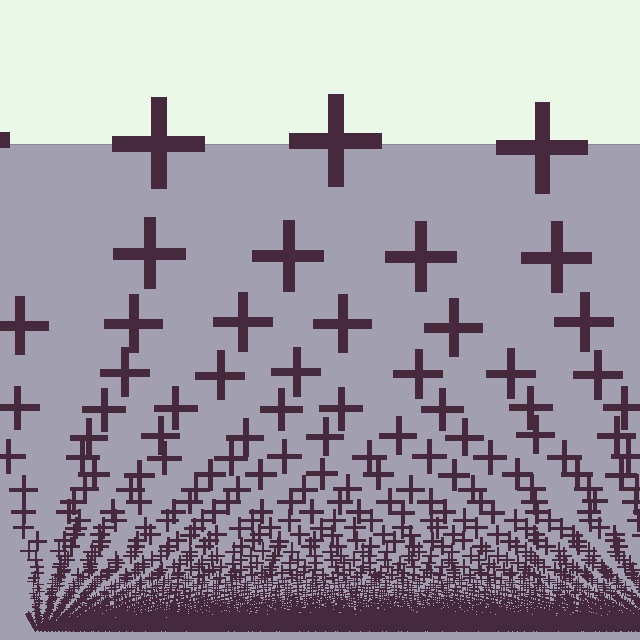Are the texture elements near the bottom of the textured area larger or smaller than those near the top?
Smaller. The gradient is inverted — elements near the bottom are smaller and denser.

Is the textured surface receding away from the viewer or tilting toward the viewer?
The surface appears to tilt toward the viewer. Texture elements get larger and sparser toward the top.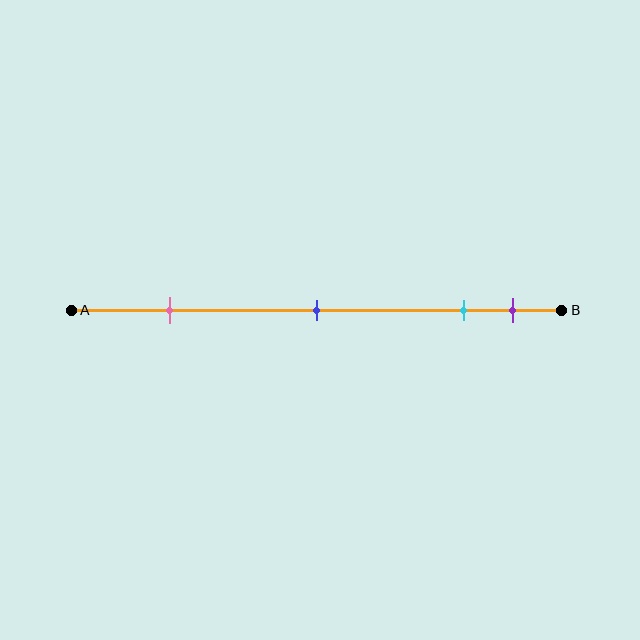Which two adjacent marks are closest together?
The cyan and purple marks are the closest adjacent pair.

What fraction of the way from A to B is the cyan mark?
The cyan mark is approximately 80% (0.8) of the way from A to B.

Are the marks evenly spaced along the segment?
No, the marks are not evenly spaced.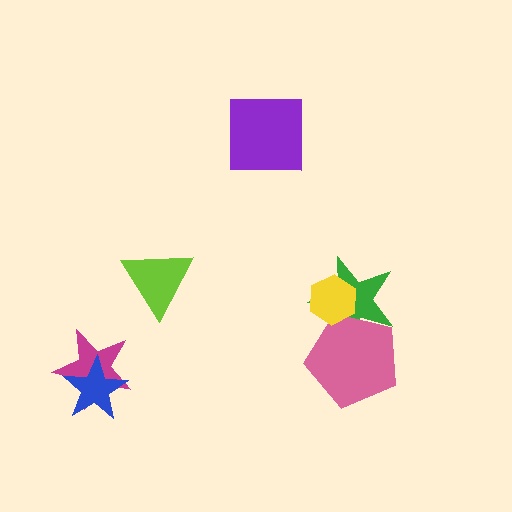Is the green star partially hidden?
Yes, it is partially covered by another shape.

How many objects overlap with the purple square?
0 objects overlap with the purple square.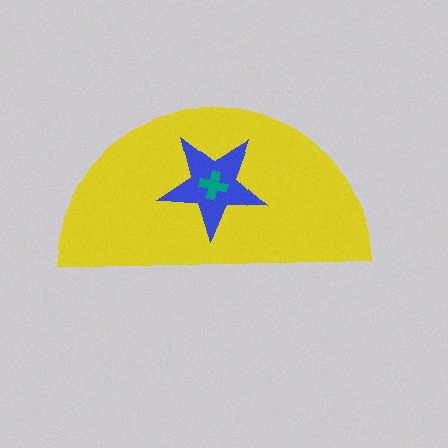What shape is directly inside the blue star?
The teal cross.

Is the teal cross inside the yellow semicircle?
Yes.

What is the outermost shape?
The yellow semicircle.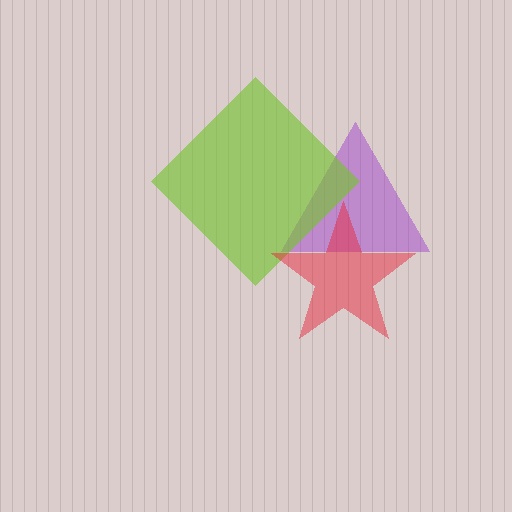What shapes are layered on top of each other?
The layered shapes are: a purple triangle, a lime diamond, a red star.